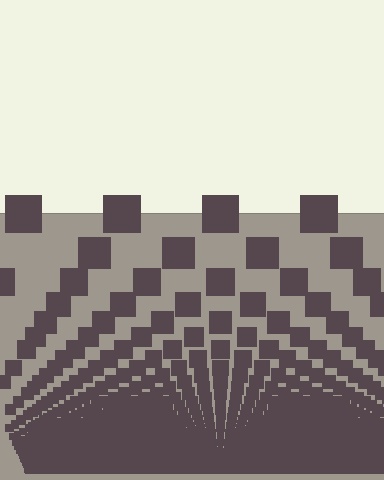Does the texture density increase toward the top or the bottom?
Density increases toward the bottom.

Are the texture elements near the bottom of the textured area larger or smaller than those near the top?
Smaller. The gradient is inverted — elements near the bottom are smaller and denser.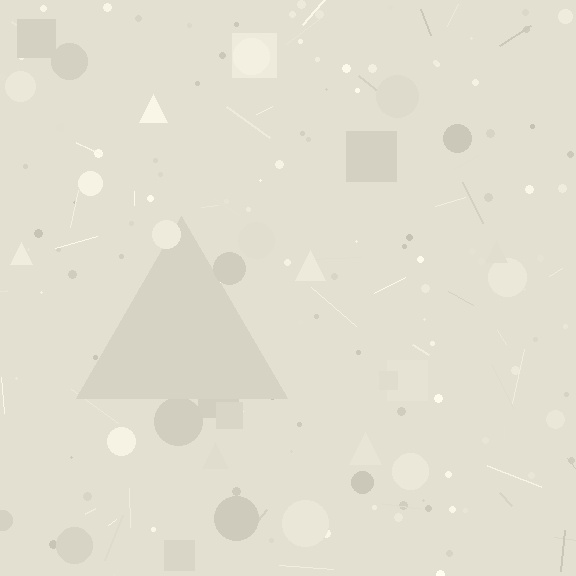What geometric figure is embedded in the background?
A triangle is embedded in the background.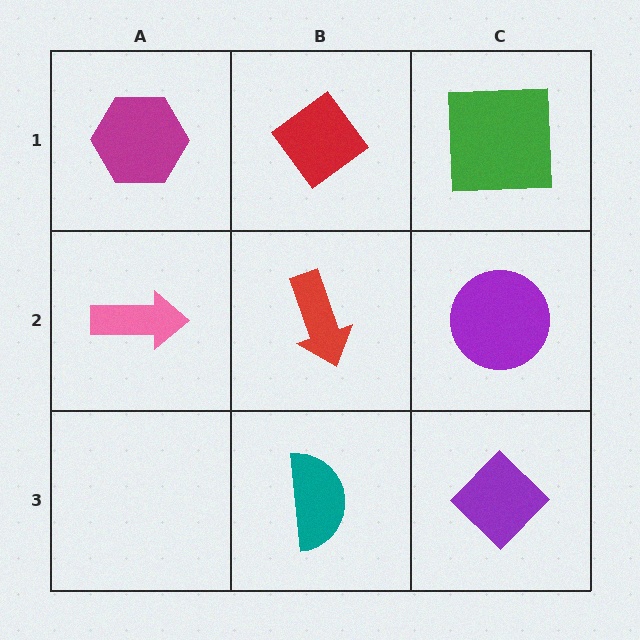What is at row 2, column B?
A red arrow.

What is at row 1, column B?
A red diamond.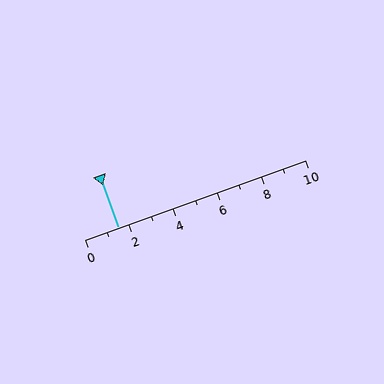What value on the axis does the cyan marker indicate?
The marker indicates approximately 1.5.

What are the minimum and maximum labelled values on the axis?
The axis runs from 0 to 10.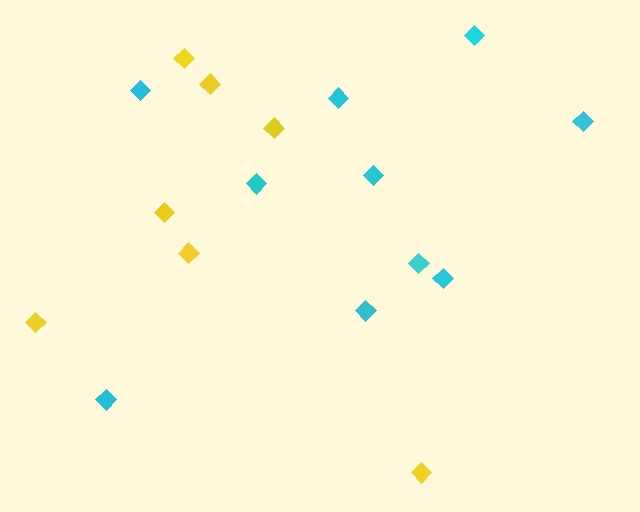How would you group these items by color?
There are 2 groups: one group of cyan diamonds (10) and one group of yellow diamonds (7).